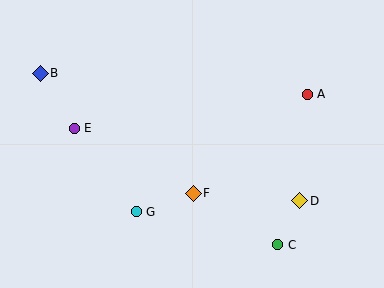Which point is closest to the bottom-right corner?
Point C is closest to the bottom-right corner.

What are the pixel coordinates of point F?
Point F is at (193, 194).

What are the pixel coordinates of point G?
Point G is at (136, 212).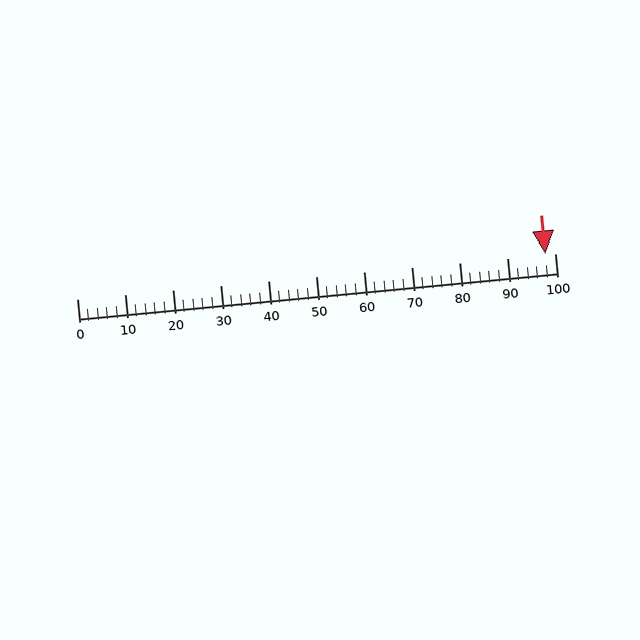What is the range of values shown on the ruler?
The ruler shows values from 0 to 100.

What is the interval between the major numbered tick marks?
The major tick marks are spaced 10 units apart.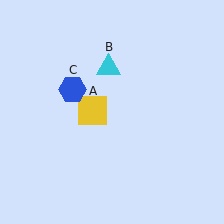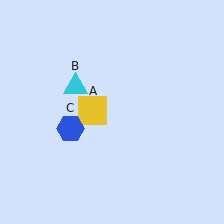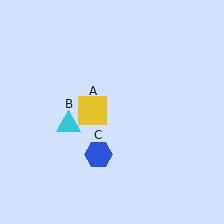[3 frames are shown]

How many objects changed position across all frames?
2 objects changed position: cyan triangle (object B), blue hexagon (object C).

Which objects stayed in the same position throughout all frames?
Yellow square (object A) remained stationary.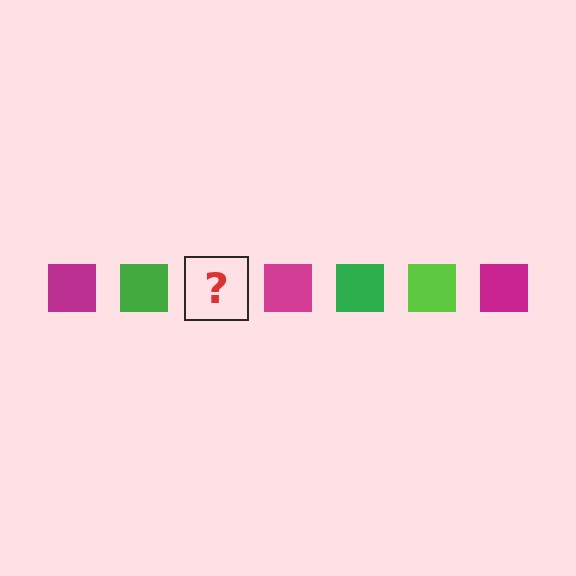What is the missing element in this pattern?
The missing element is a lime square.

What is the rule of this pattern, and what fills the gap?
The rule is that the pattern cycles through magenta, green, lime squares. The gap should be filled with a lime square.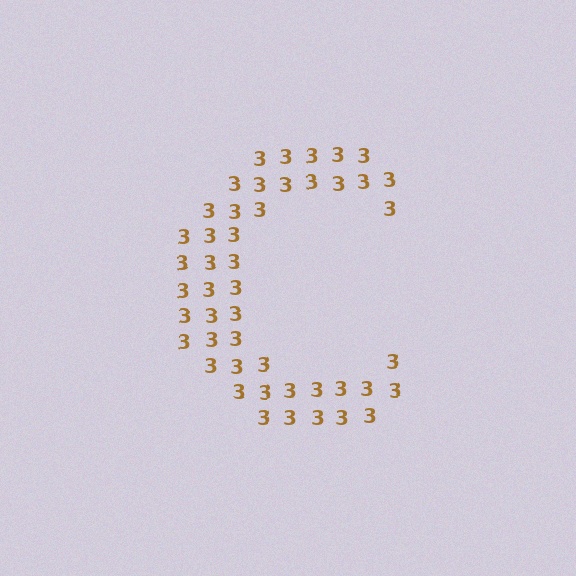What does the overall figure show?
The overall figure shows the letter C.